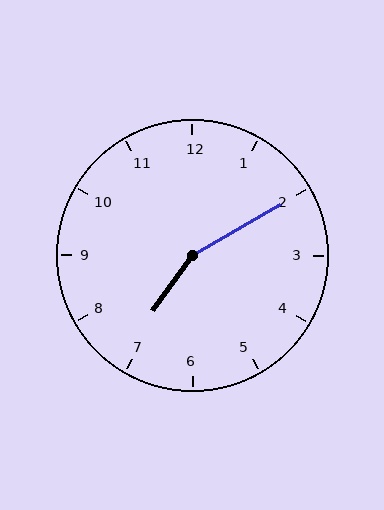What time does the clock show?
7:10.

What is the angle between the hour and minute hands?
Approximately 155 degrees.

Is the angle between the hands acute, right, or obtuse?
It is obtuse.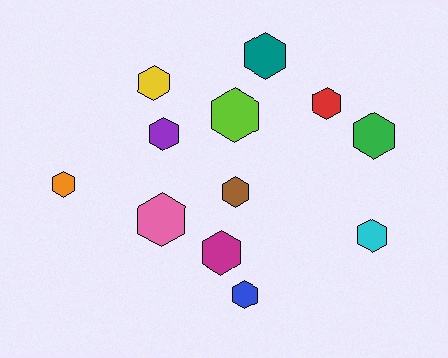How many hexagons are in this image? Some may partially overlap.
There are 12 hexagons.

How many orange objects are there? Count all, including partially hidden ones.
There is 1 orange object.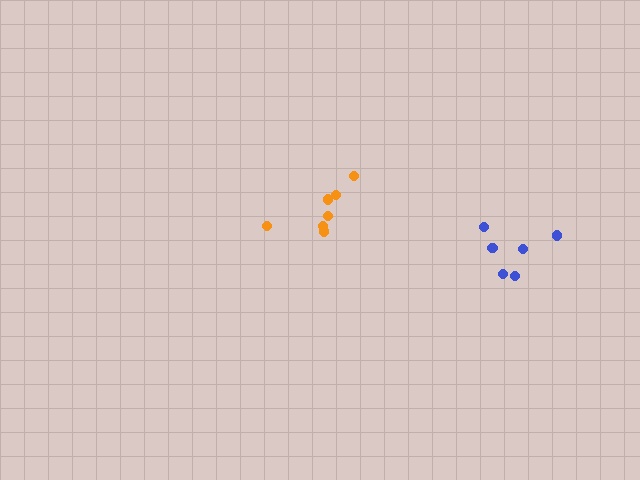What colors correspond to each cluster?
The clusters are colored: blue, orange.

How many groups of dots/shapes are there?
There are 2 groups.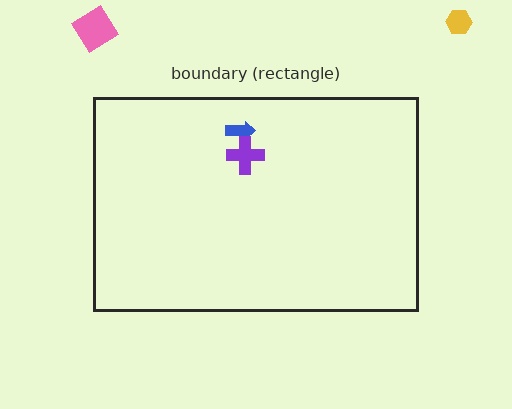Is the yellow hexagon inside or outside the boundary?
Outside.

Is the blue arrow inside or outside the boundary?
Inside.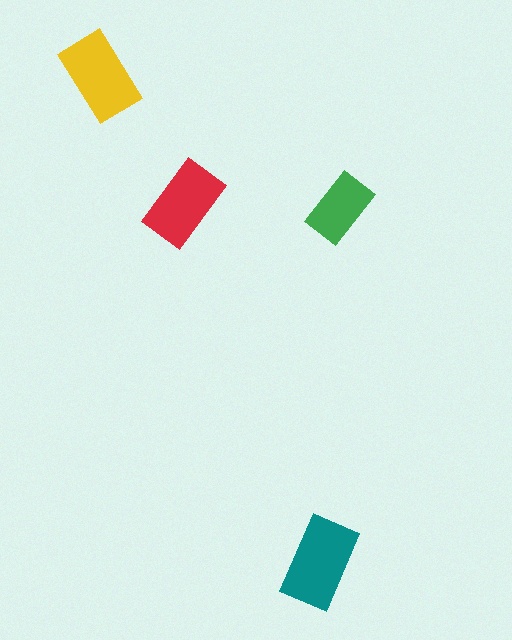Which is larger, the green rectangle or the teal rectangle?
The teal one.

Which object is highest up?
The yellow rectangle is topmost.